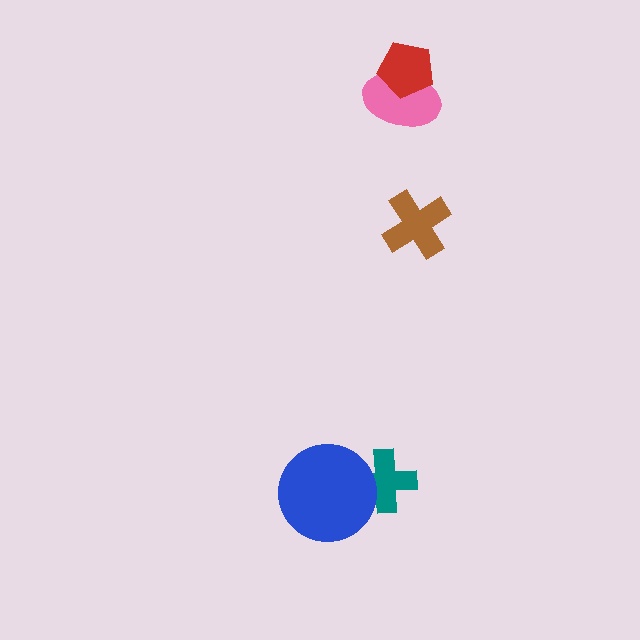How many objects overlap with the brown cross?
0 objects overlap with the brown cross.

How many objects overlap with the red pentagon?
1 object overlaps with the red pentagon.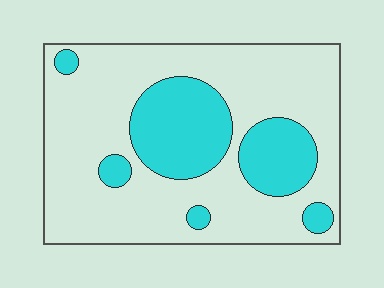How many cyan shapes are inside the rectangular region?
6.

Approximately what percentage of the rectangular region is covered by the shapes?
Approximately 25%.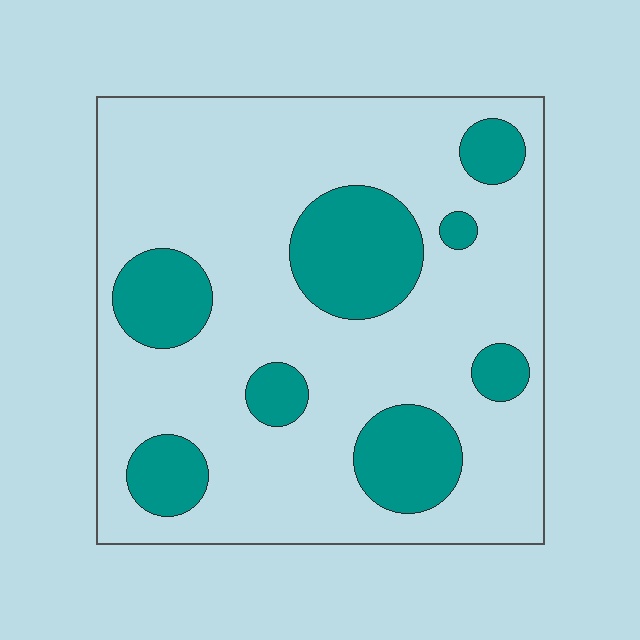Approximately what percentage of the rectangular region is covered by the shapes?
Approximately 25%.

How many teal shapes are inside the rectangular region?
8.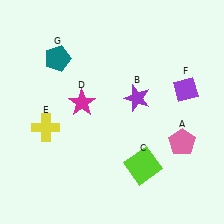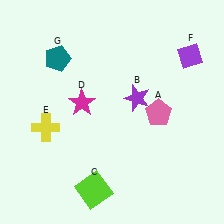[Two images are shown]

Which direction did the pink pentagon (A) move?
The pink pentagon (A) moved up.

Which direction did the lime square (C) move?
The lime square (C) moved left.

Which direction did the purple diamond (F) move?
The purple diamond (F) moved up.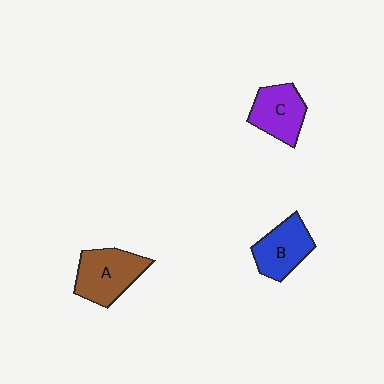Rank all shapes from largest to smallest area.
From largest to smallest: A (brown), B (blue), C (purple).